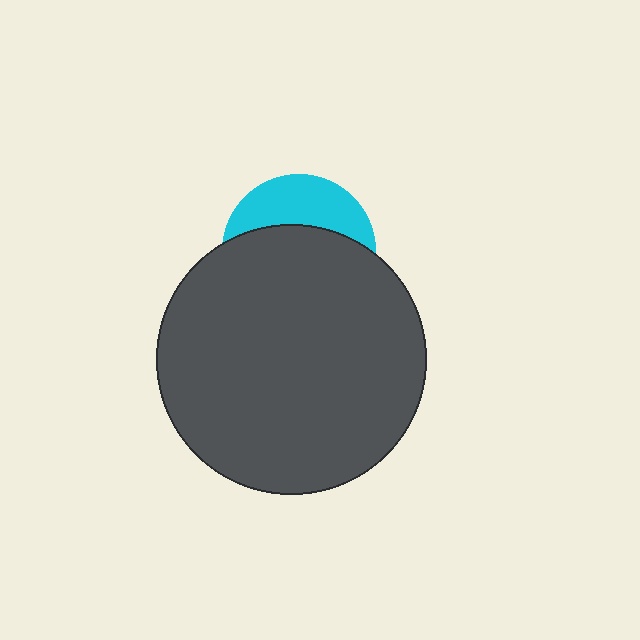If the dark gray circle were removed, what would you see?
You would see the complete cyan circle.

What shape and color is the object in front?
The object in front is a dark gray circle.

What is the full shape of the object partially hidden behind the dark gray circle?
The partially hidden object is a cyan circle.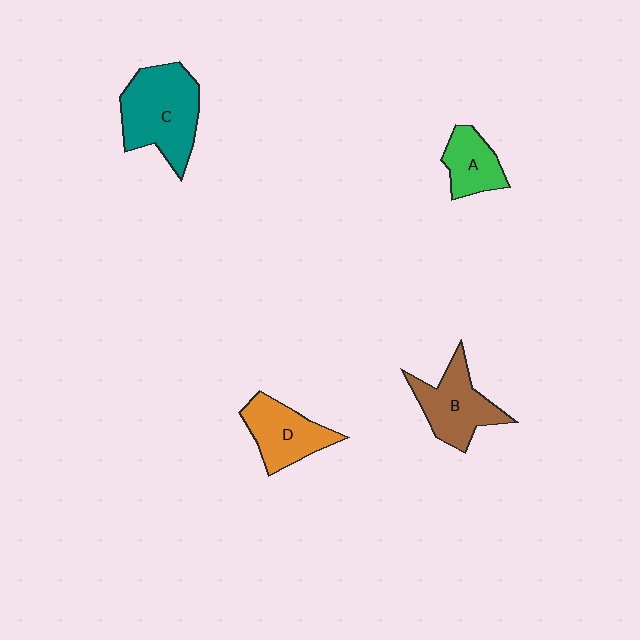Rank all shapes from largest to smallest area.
From largest to smallest: C (teal), B (brown), D (orange), A (green).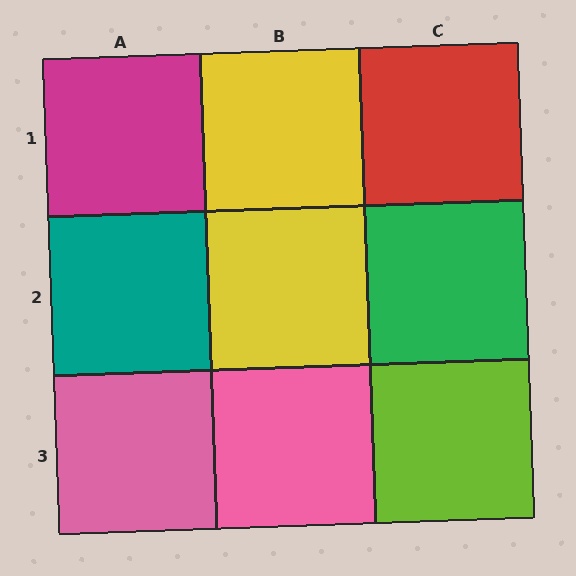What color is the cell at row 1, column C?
Red.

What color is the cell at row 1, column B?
Yellow.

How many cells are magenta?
1 cell is magenta.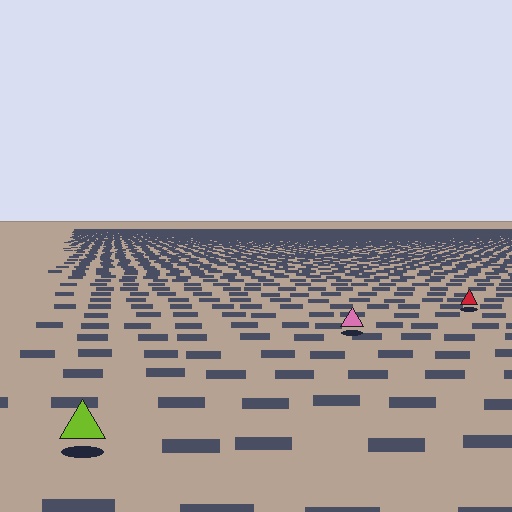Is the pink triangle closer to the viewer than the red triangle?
Yes. The pink triangle is closer — you can tell from the texture gradient: the ground texture is coarser near it.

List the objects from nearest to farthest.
From nearest to farthest: the lime triangle, the pink triangle, the red triangle.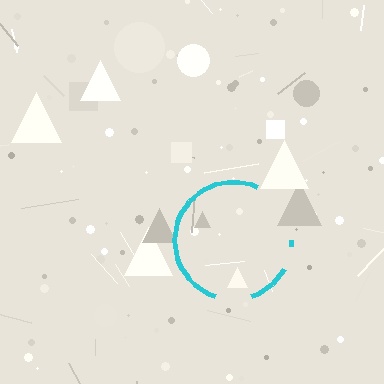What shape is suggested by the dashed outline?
The dashed outline suggests a circle.